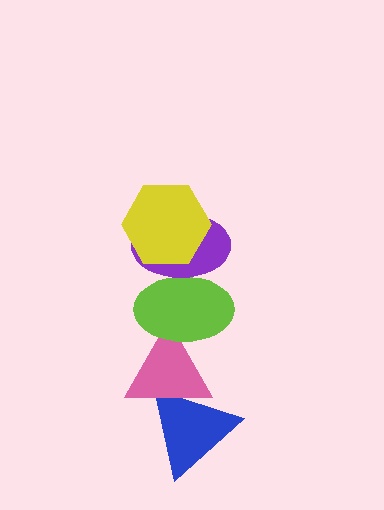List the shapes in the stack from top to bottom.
From top to bottom: the yellow hexagon, the purple ellipse, the lime ellipse, the pink triangle, the blue triangle.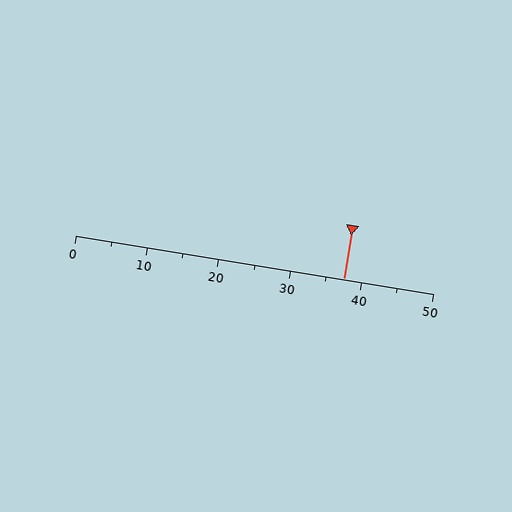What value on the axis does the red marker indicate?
The marker indicates approximately 37.5.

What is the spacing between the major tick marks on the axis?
The major ticks are spaced 10 apart.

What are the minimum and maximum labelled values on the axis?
The axis runs from 0 to 50.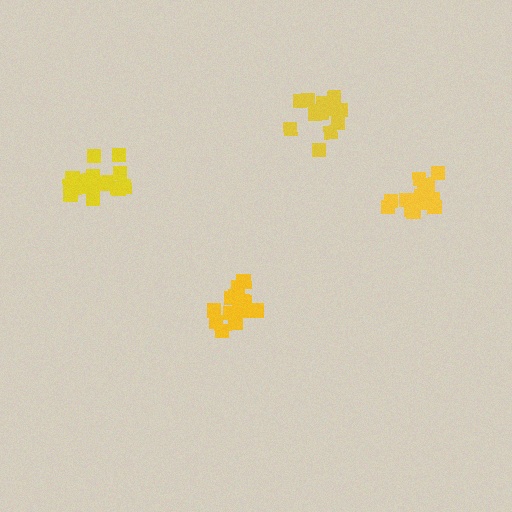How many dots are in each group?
Group 1: 16 dots, Group 2: 13 dots, Group 3: 16 dots, Group 4: 13 dots (58 total).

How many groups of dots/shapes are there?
There are 4 groups.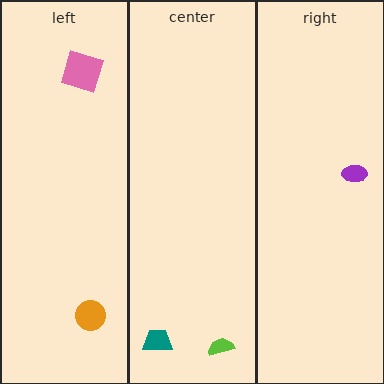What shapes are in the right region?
The purple ellipse.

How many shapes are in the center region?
2.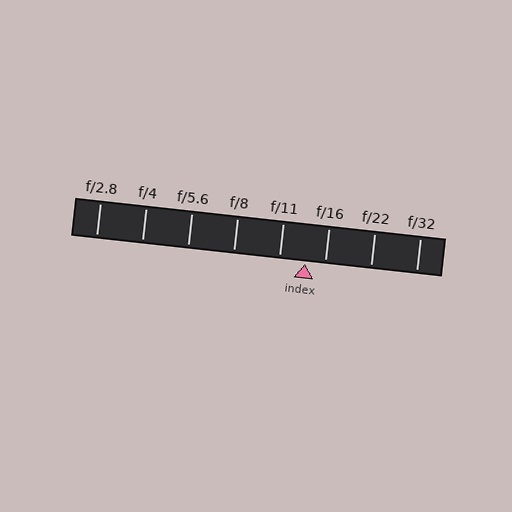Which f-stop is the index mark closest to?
The index mark is closest to f/16.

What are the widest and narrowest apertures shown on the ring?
The widest aperture shown is f/2.8 and the narrowest is f/32.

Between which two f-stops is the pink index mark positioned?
The index mark is between f/11 and f/16.